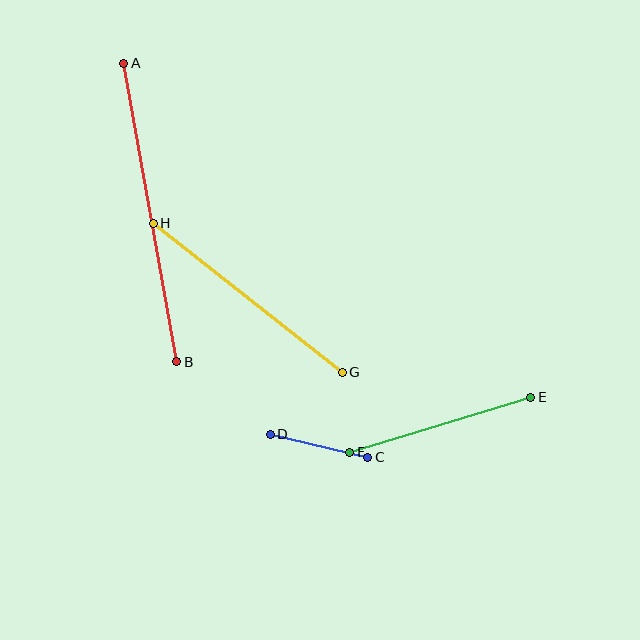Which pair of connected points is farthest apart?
Points A and B are farthest apart.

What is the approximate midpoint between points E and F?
The midpoint is at approximately (440, 425) pixels.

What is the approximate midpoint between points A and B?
The midpoint is at approximately (150, 212) pixels.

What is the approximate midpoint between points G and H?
The midpoint is at approximately (248, 298) pixels.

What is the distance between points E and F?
The distance is approximately 189 pixels.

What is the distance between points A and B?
The distance is approximately 303 pixels.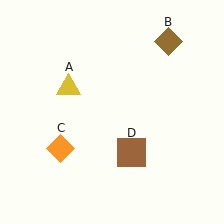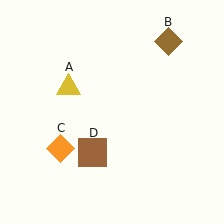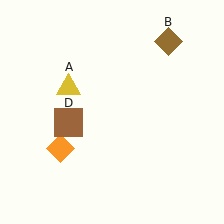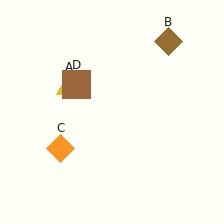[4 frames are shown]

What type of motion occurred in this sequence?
The brown square (object D) rotated clockwise around the center of the scene.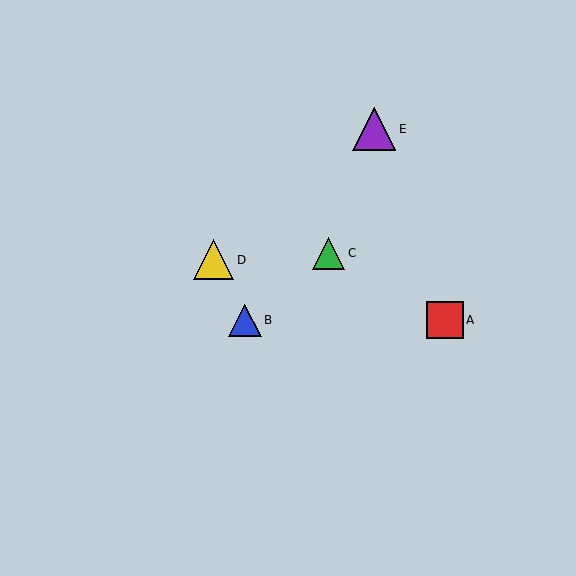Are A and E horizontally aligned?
No, A is at y≈320 and E is at y≈129.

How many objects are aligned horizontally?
2 objects (A, B) are aligned horizontally.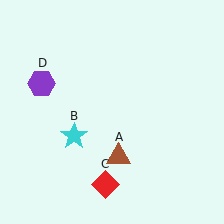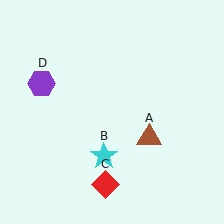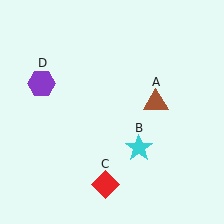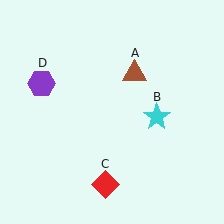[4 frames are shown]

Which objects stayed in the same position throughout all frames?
Red diamond (object C) and purple hexagon (object D) remained stationary.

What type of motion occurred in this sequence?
The brown triangle (object A), cyan star (object B) rotated counterclockwise around the center of the scene.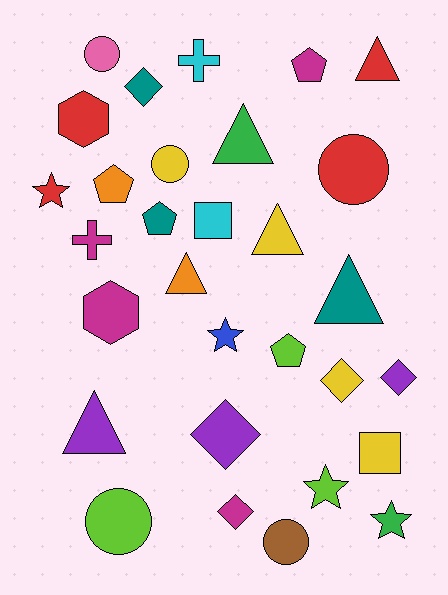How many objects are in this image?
There are 30 objects.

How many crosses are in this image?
There are 2 crosses.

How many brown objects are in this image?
There is 1 brown object.